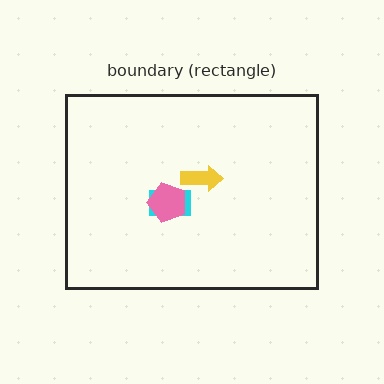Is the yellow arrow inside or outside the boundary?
Inside.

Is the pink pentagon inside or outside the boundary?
Inside.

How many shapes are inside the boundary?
3 inside, 0 outside.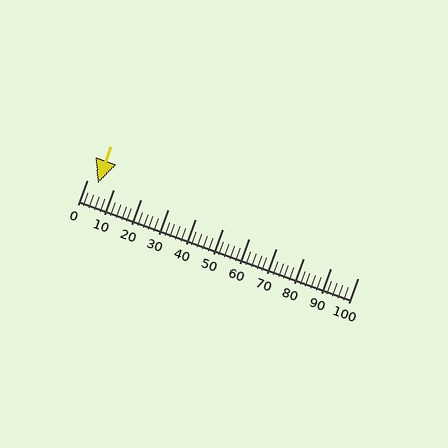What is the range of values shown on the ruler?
The ruler shows values from 0 to 100.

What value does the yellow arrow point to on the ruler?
The yellow arrow points to approximately 4.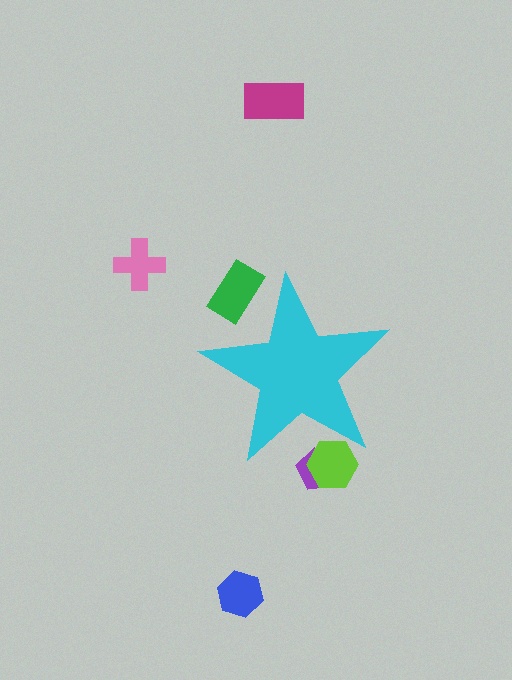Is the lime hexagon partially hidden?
Yes, the lime hexagon is partially hidden behind the cyan star.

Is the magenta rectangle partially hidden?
No, the magenta rectangle is fully visible.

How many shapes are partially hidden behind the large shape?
3 shapes are partially hidden.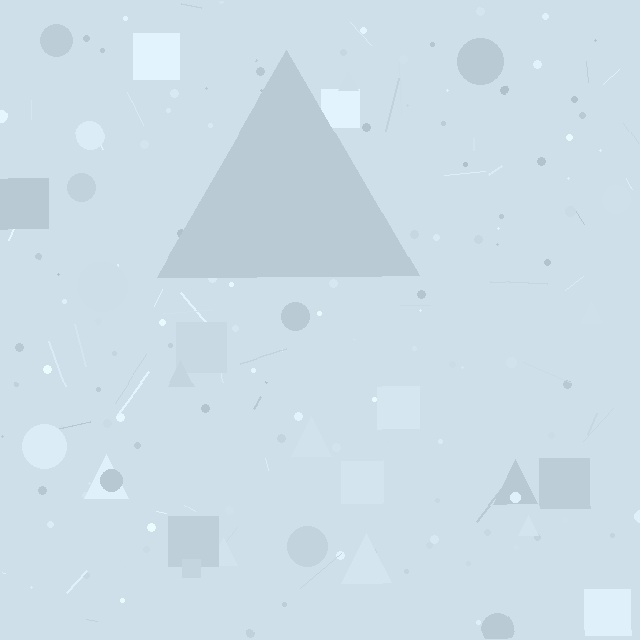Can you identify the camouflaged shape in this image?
The camouflaged shape is a triangle.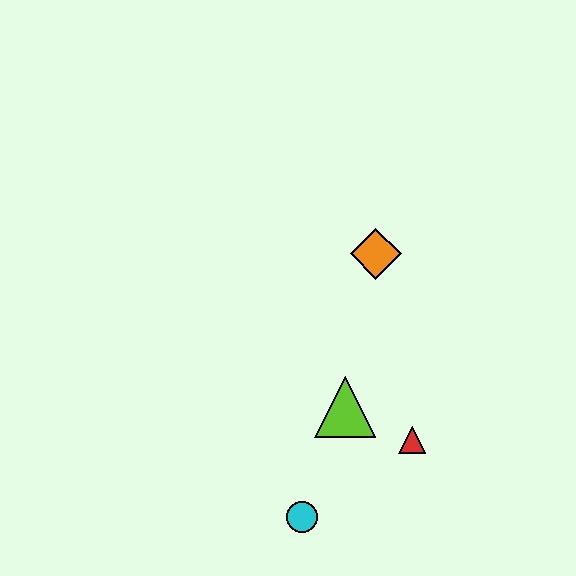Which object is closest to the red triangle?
The lime triangle is closest to the red triangle.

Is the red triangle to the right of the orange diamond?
Yes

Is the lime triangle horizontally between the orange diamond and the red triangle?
No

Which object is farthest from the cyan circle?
The orange diamond is farthest from the cyan circle.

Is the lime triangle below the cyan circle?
No